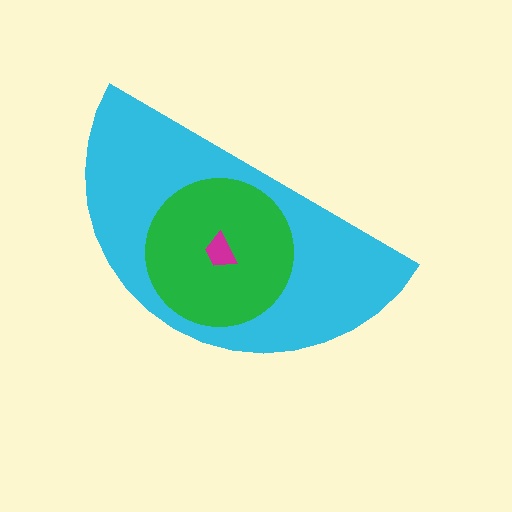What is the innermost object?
The magenta trapezoid.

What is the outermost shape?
The cyan semicircle.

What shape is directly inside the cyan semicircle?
The green circle.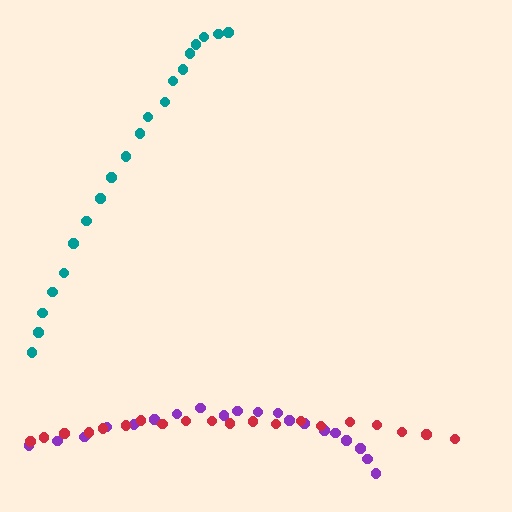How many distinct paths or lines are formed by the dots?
There are 3 distinct paths.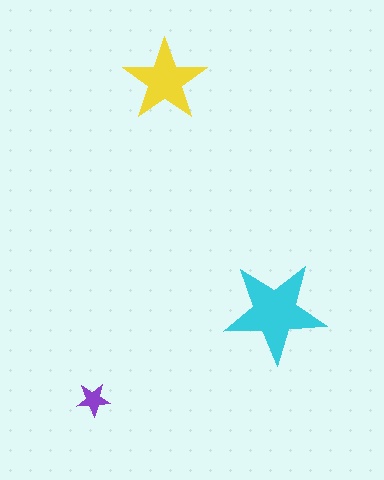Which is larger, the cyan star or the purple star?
The cyan one.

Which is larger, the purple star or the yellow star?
The yellow one.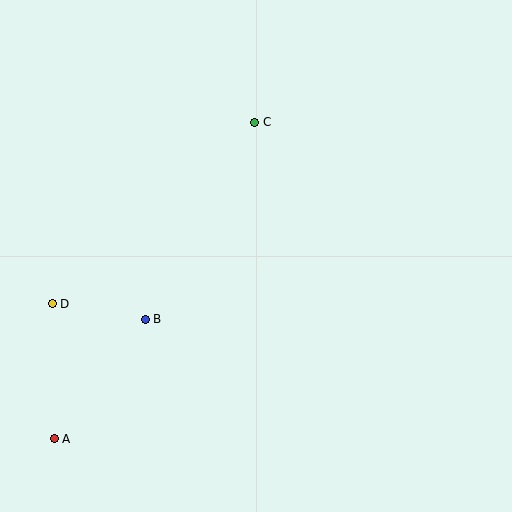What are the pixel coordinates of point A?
Point A is at (54, 439).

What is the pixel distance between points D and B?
The distance between D and B is 95 pixels.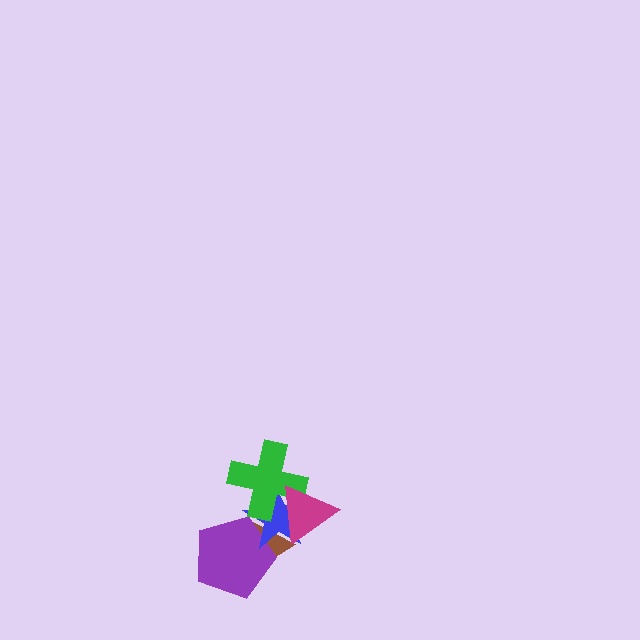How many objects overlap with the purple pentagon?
2 objects overlap with the purple pentagon.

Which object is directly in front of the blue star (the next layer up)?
The green cross is directly in front of the blue star.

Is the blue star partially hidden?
Yes, it is partially covered by another shape.